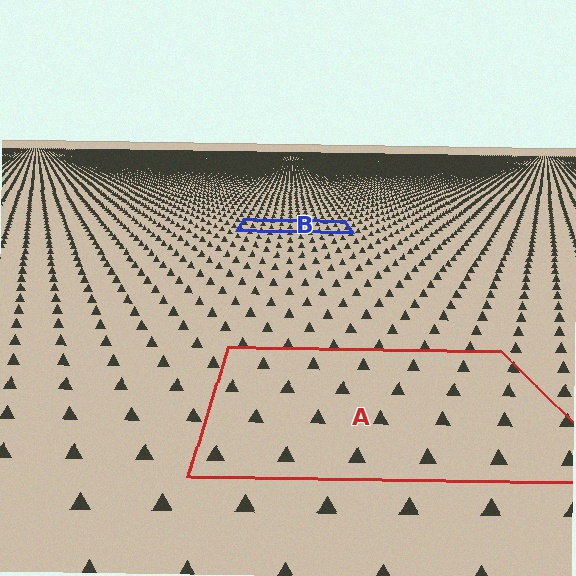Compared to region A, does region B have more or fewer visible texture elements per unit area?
Region B has more texture elements per unit area — they are packed more densely because it is farther away.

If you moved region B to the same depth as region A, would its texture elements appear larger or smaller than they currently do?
They would appear larger. At a closer depth, the same texture elements are projected at a bigger on-screen size.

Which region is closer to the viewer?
Region A is closer. The texture elements there are larger and more spread out.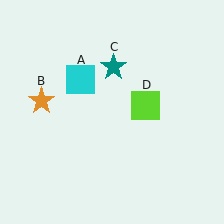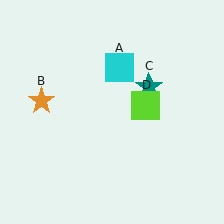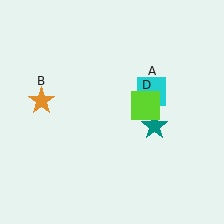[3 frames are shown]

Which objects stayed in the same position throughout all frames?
Orange star (object B) and lime square (object D) remained stationary.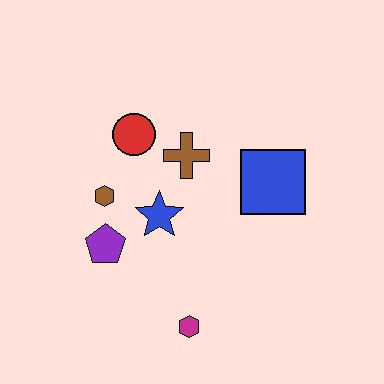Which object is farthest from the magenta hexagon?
The red circle is farthest from the magenta hexagon.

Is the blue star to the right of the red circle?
Yes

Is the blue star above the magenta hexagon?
Yes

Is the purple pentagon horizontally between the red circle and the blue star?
No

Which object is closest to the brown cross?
The red circle is closest to the brown cross.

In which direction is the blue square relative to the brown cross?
The blue square is to the right of the brown cross.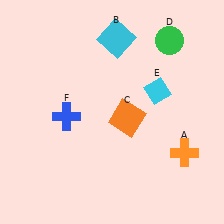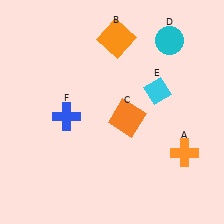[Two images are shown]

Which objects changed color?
B changed from cyan to orange. D changed from green to cyan.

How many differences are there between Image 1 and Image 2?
There are 2 differences between the two images.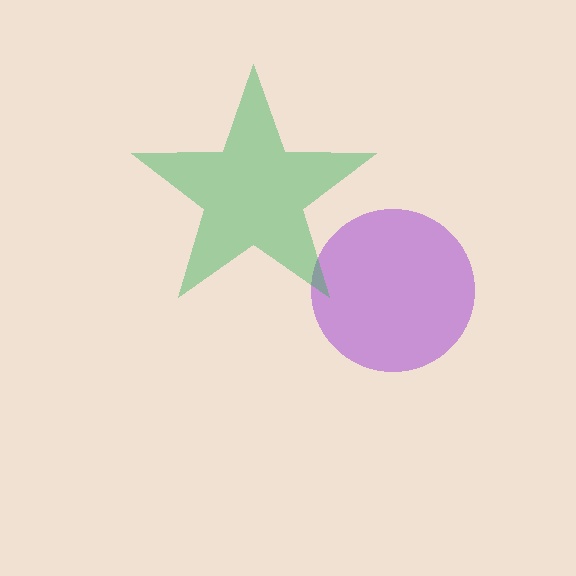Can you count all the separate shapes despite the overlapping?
Yes, there are 2 separate shapes.